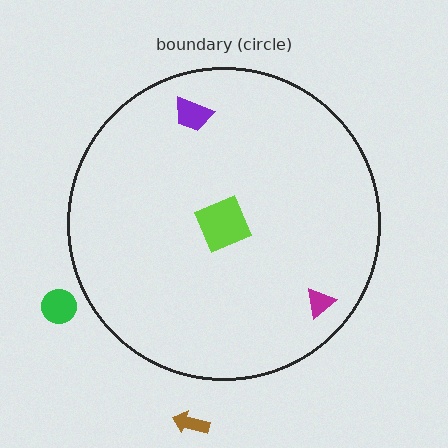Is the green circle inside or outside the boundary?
Outside.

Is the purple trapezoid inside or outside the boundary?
Inside.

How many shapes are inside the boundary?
3 inside, 2 outside.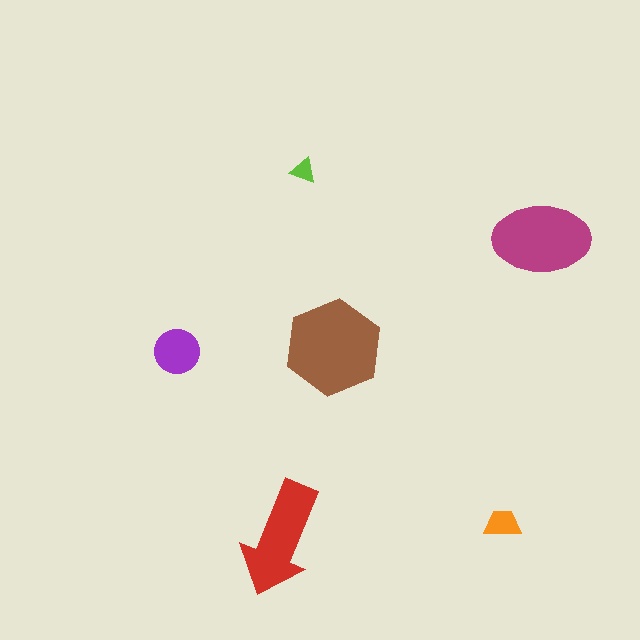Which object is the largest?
The brown hexagon.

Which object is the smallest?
The lime triangle.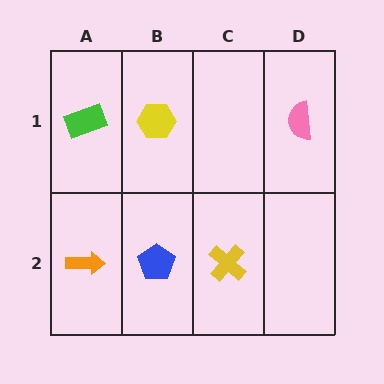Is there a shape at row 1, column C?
No, that cell is empty.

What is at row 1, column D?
A pink semicircle.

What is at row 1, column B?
A yellow hexagon.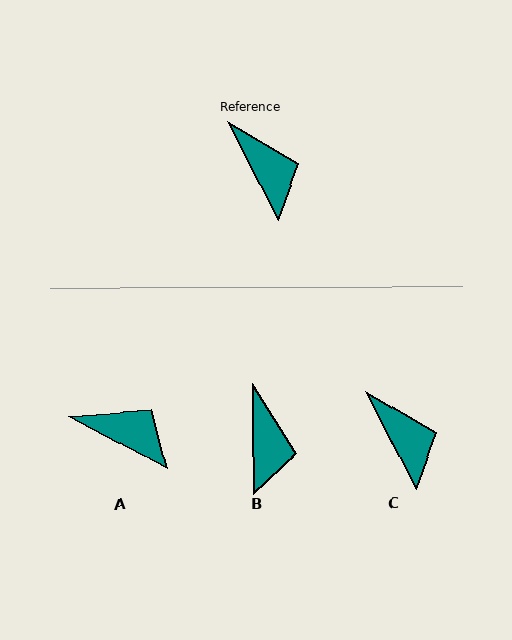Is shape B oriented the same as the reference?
No, it is off by about 27 degrees.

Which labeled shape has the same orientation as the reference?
C.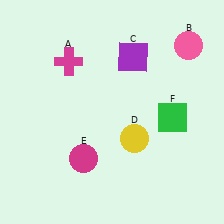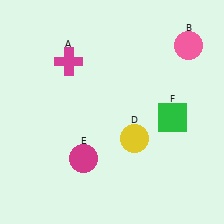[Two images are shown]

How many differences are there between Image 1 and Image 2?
There is 1 difference between the two images.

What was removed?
The purple square (C) was removed in Image 2.